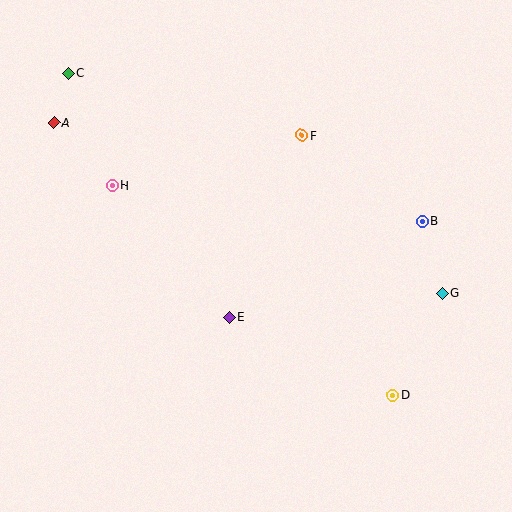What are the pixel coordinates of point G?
Point G is at (442, 293).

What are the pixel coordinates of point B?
Point B is at (423, 221).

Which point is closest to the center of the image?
Point E at (230, 317) is closest to the center.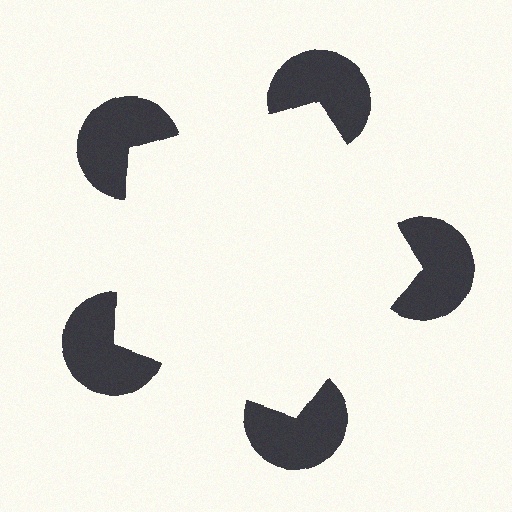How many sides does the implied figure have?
5 sides.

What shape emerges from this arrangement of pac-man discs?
An illusory pentagon — its edges are inferred from the aligned wedge cuts in the pac-man discs, not physically drawn.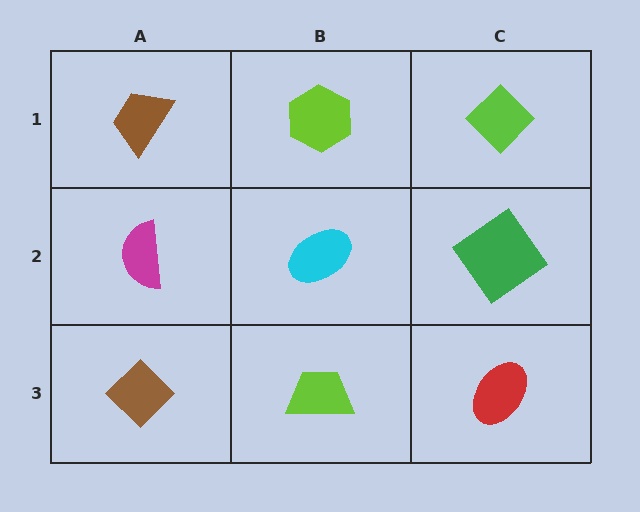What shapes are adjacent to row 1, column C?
A green diamond (row 2, column C), a lime hexagon (row 1, column B).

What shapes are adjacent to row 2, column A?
A brown trapezoid (row 1, column A), a brown diamond (row 3, column A), a cyan ellipse (row 2, column B).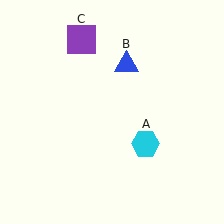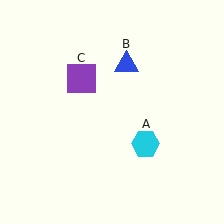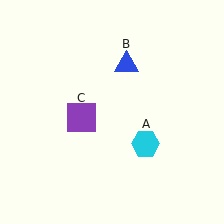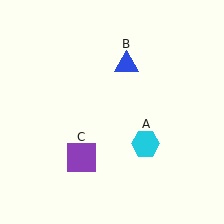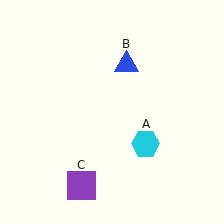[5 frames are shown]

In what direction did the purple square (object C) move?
The purple square (object C) moved down.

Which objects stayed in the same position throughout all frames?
Cyan hexagon (object A) and blue triangle (object B) remained stationary.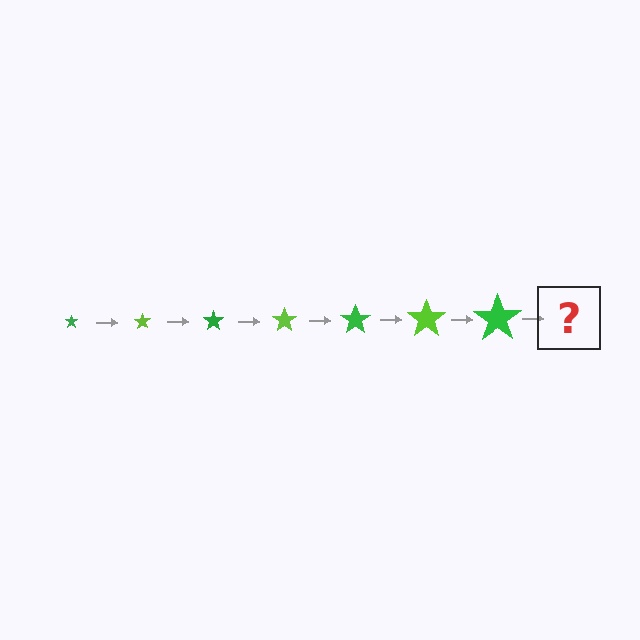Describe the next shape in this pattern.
It should be a lime star, larger than the previous one.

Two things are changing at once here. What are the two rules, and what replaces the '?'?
The two rules are that the star grows larger each step and the color cycles through green and lime. The '?' should be a lime star, larger than the previous one.